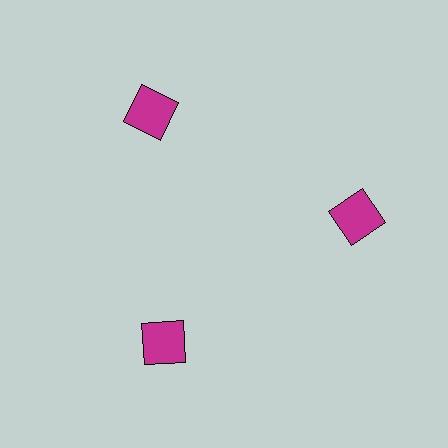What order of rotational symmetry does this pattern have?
This pattern has 3-fold rotational symmetry.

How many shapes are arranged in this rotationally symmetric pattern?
There are 3 shapes, arranged in 3 groups of 1.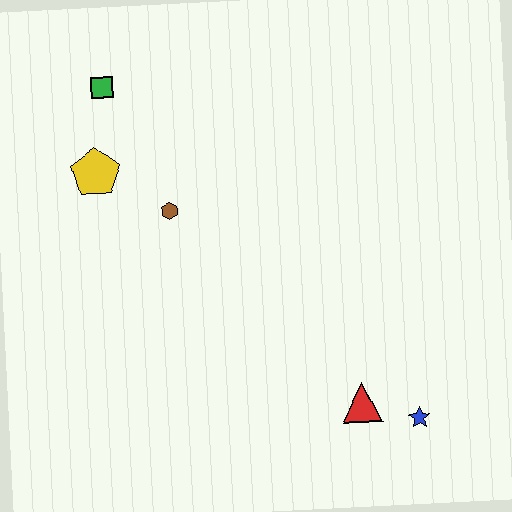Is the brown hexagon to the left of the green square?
No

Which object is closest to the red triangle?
The blue star is closest to the red triangle.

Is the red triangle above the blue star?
Yes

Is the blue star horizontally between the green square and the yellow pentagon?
No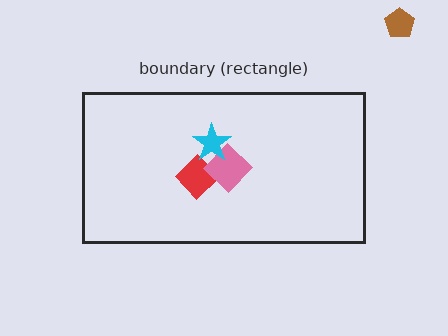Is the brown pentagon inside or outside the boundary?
Outside.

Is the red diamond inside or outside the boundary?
Inside.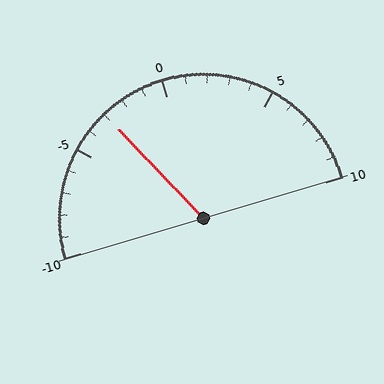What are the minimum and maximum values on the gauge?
The gauge ranges from -10 to 10.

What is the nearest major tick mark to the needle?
The nearest major tick mark is -5.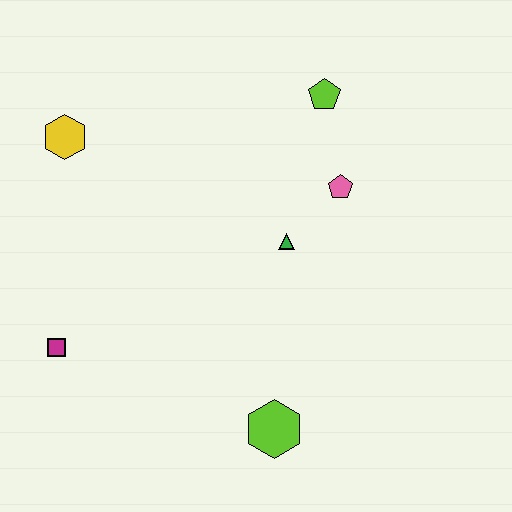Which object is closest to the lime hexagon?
The green triangle is closest to the lime hexagon.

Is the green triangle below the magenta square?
No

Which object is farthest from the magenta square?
The lime pentagon is farthest from the magenta square.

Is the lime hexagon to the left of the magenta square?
No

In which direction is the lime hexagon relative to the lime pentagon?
The lime hexagon is below the lime pentagon.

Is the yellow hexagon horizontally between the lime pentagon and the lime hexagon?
No